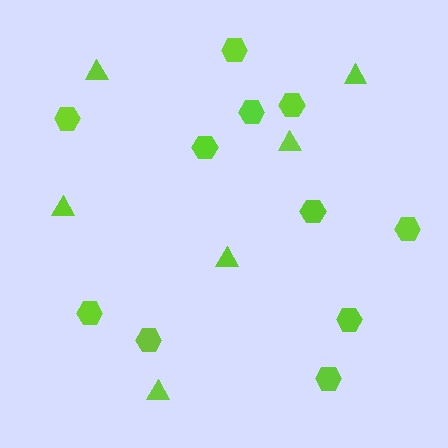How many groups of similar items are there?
There are 2 groups: one group of triangles (6) and one group of hexagons (11).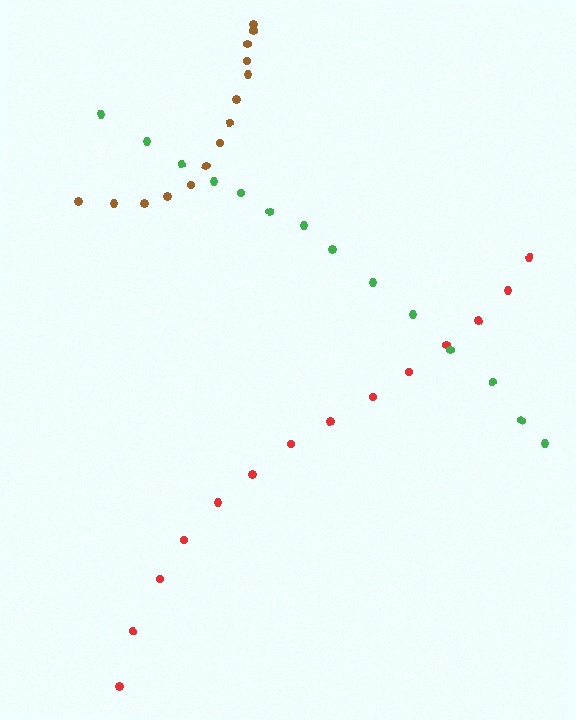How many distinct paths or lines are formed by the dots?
There are 3 distinct paths.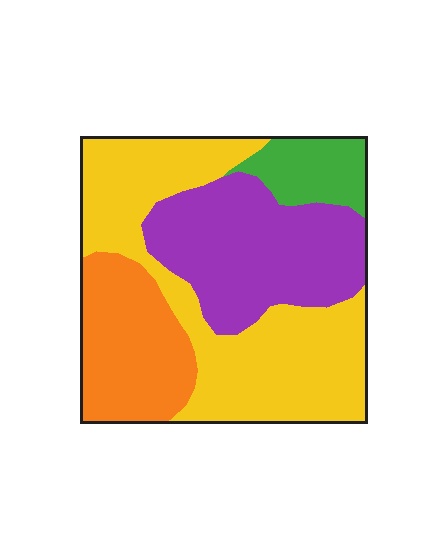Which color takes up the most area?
Yellow, at roughly 40%.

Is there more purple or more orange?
Purple.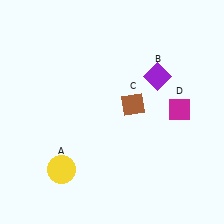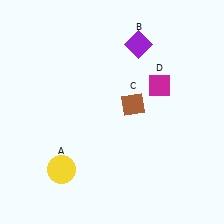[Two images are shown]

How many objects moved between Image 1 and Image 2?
2 objects moved between the two images.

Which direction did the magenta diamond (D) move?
The magenta diamond (D) moved up.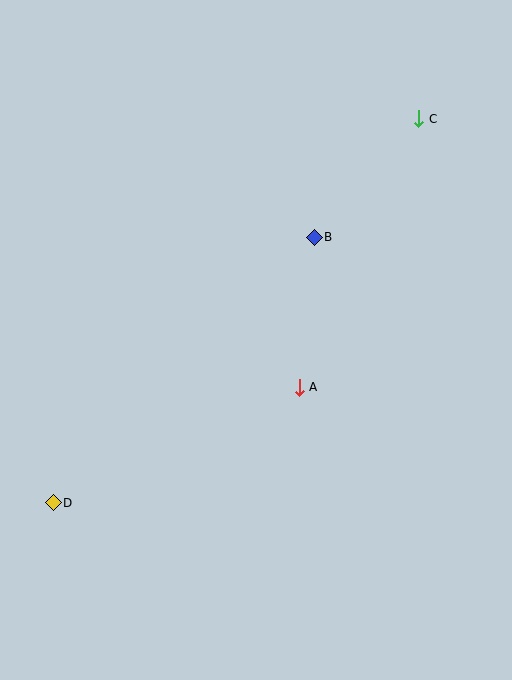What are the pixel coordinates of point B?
Point B is at (314, 237).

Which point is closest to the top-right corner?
Point C is closest to the top-right corner.